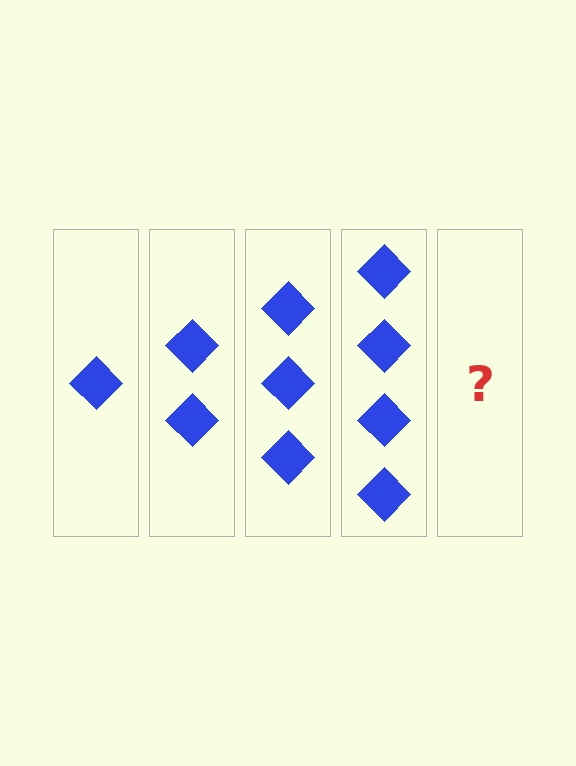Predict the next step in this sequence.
The next step is 5 diamonds.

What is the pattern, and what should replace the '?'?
The pattern is that each step adds one more diamond. The '?' should be 5 diamonds.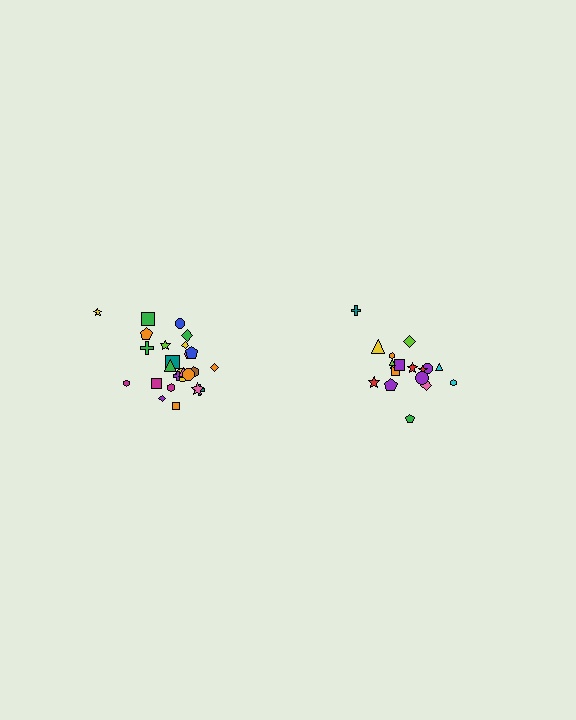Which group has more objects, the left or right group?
The left group.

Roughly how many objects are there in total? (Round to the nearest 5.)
Roughly 45 objects in total.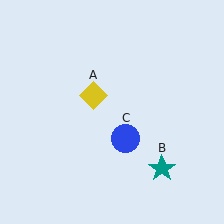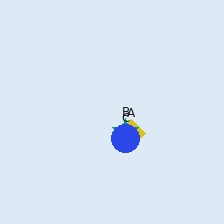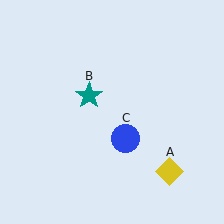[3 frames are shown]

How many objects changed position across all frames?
2 objects changed position: yellow diamond (object A), teal star (object B).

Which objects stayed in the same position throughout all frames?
Blue circle (object C) remained stationary.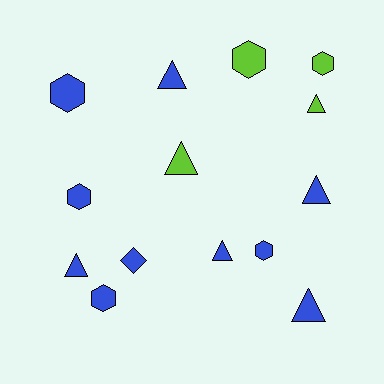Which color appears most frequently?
Blue, with 10 objects.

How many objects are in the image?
There are 14 objects.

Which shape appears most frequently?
Triangle, with 7 objects.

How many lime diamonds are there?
There are no lime diamonds.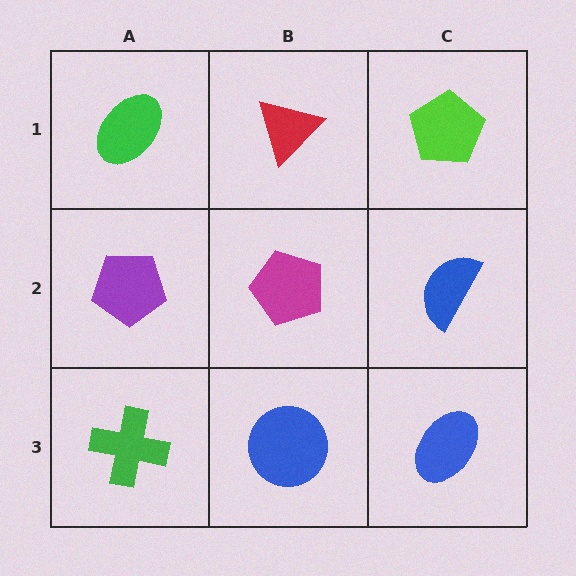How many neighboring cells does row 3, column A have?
2.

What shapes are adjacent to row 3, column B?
A magenta pentagon (row 2, column B), a green cross (row 3, column A), a blue ellipse (row 3, column C).